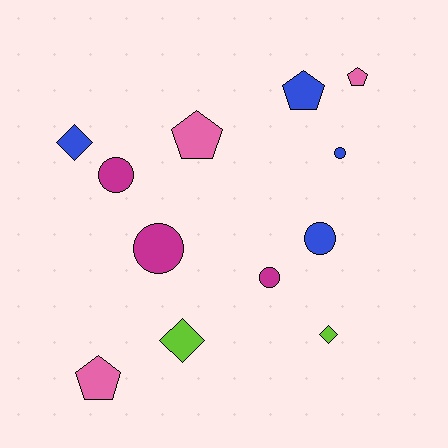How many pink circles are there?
There are no pink circles.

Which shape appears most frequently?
Circle, with 5 objects.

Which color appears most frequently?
Blue, with 4 objects.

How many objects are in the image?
There are 12 objects.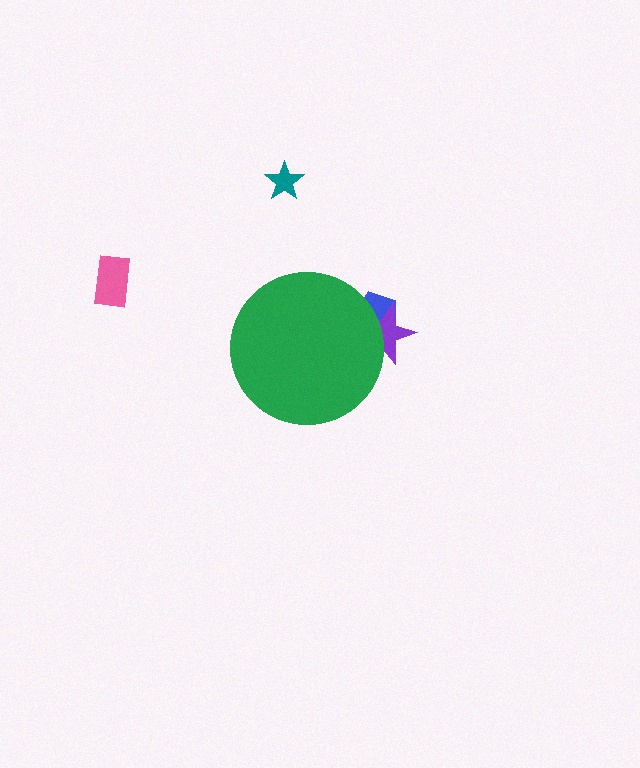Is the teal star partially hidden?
No, the teal star is fully visible.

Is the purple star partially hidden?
Yes, the purple star is partially hidden behind the green circle.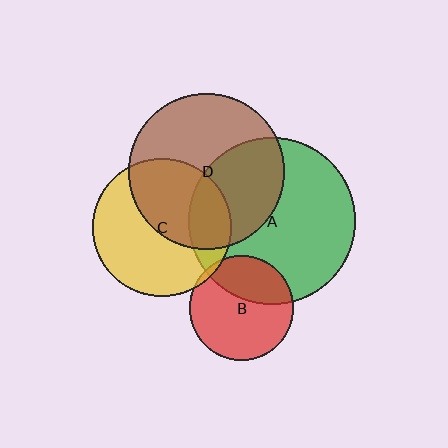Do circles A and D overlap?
Yes.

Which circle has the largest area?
Circle A (green).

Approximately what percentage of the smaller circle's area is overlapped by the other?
Approximately 40%.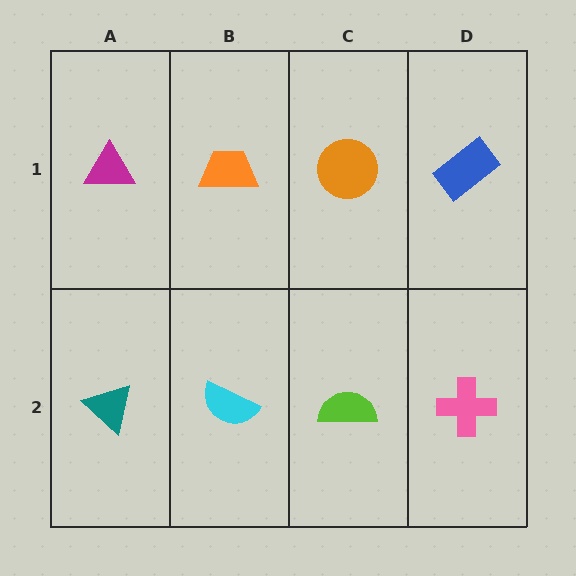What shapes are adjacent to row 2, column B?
An orange trapezoid (row 1, column B), a teal triangle (row 2, column A), a lime semicircle (row 2, column C).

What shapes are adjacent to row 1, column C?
A lime semicircle (row 2, column C), an orange trapezoid (row 1, column B), a blue rectangle (row 1, column D).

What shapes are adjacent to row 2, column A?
A magenta triangle (row 1, column A), a cyan semicircle (row 2, column B).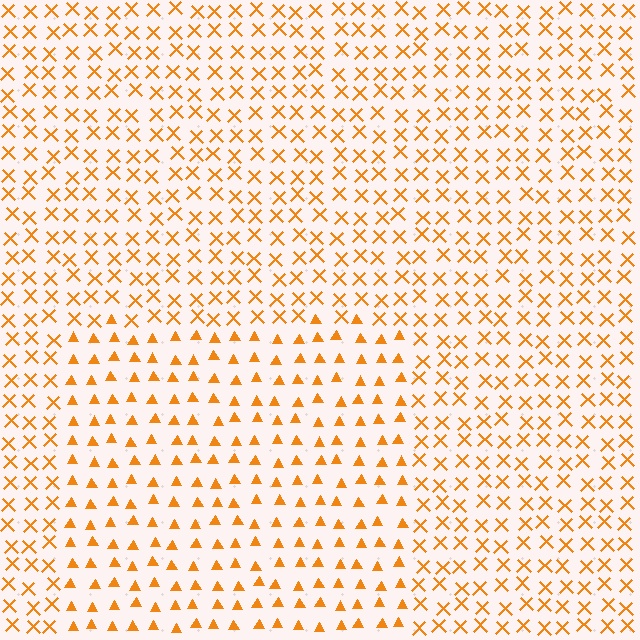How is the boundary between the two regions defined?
The boundary is defined by a change in element shape: triangles inside vs. X marks outside. All elements share the same color and spacing.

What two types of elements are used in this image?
The image uses triangles inside the rectangle region and X marks outside it.